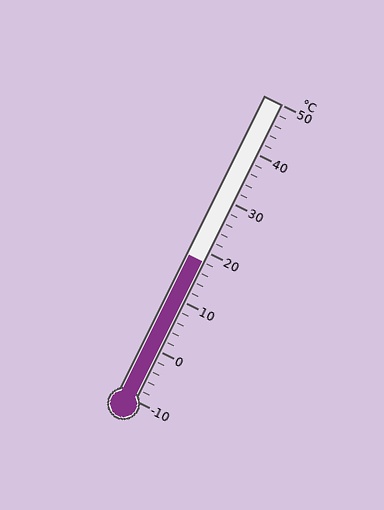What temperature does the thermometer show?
The thermometer shows approximately 18°C.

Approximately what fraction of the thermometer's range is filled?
The thermometer is filled to approximately 45% of its range.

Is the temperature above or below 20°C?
The temperature is below 20°C.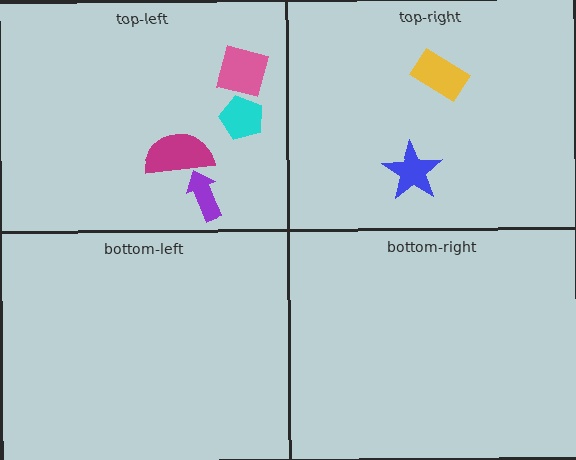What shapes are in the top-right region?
The yellow rectangle, the blue star.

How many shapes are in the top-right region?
2.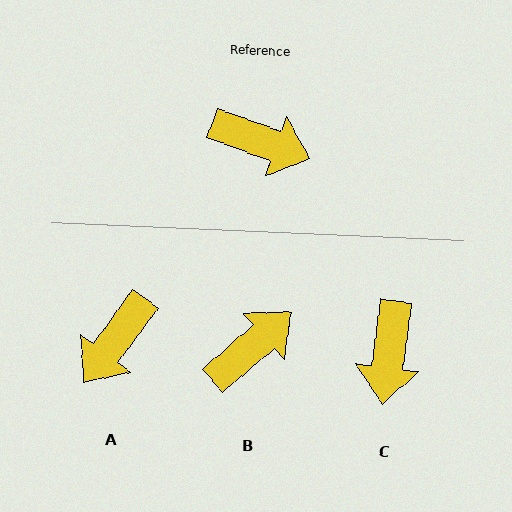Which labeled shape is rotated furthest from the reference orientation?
A, about 107 degrees away.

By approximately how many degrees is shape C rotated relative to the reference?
Approximately 77 degrees clockwise.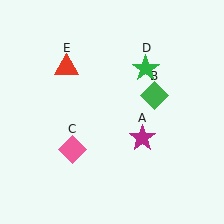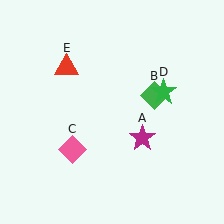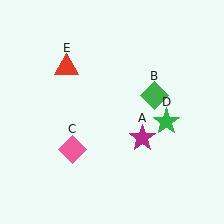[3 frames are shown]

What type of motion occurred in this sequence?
The green star (object D) rotated clockwise around the center of the scene.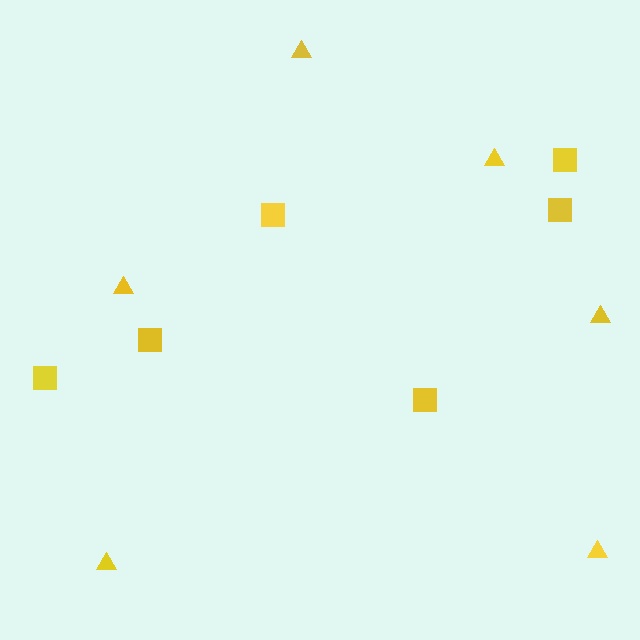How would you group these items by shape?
There are 2 groups: one group of triangles (6) and one group of squares (6).